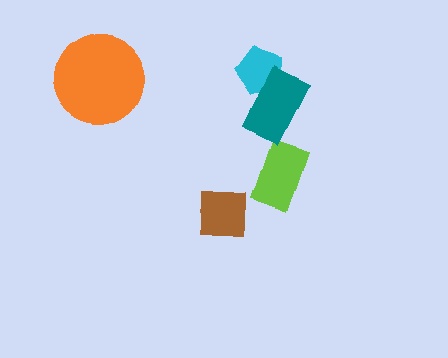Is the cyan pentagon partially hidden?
Yes, it is partially covered by another shape.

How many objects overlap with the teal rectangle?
1 object overlaps with the teal rectangle.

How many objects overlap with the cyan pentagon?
1 object overlaps with the cyan pentagon.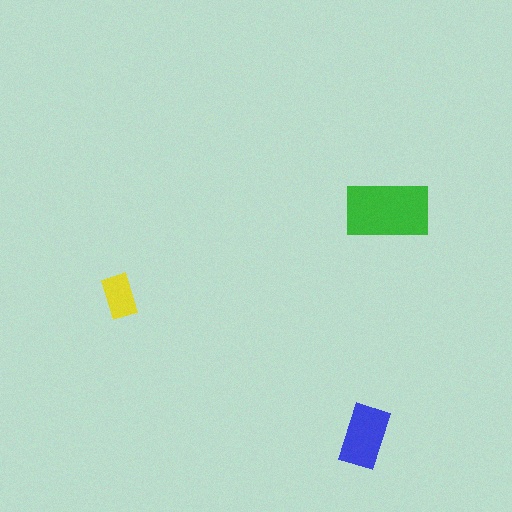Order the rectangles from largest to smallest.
the green one, the blue one, the yellow one.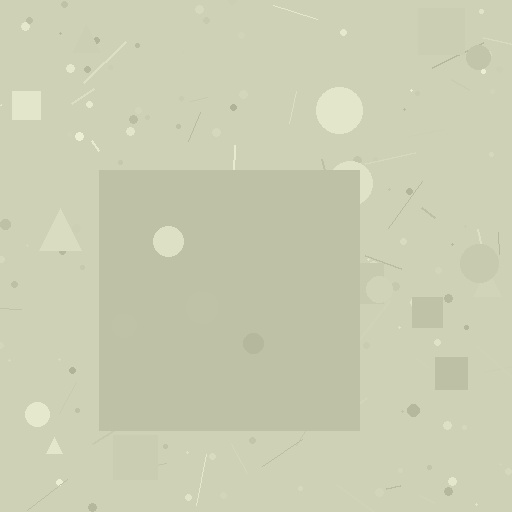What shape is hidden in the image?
A square is hidden in the image.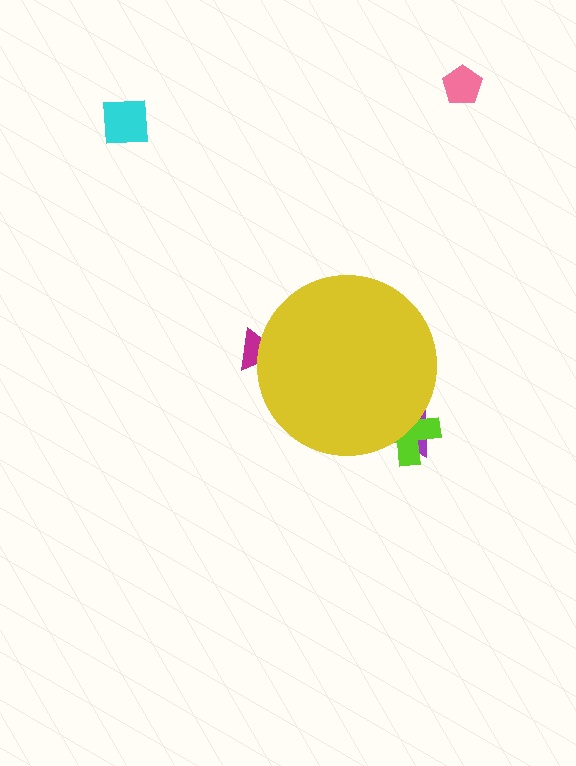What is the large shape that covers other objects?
A yellow circle.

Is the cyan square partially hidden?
No, the cyan square is fully visible.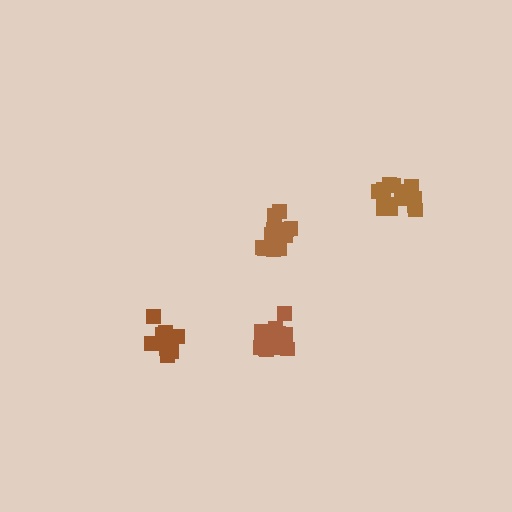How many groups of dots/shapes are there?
There are 4 groups.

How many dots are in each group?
Group 1: 9 dots, Group 2: 14 dots, Group 3: 11 dots, Group 4: 15 dots (49 total).